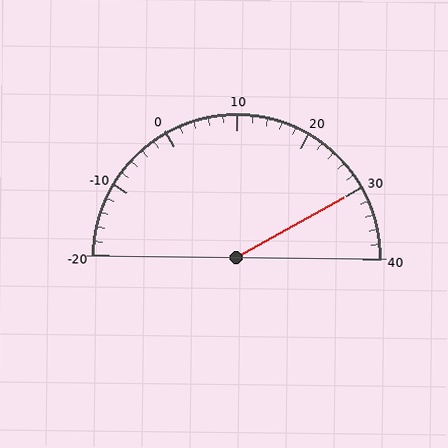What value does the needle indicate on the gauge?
The needle indicates approximately 30.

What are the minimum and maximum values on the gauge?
The gauge ranges from -20 to 40.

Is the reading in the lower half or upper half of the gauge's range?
The reading is in the upper half of the range (-20 to 40).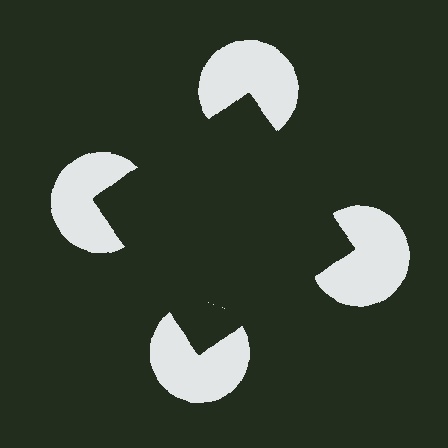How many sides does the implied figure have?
4 sides.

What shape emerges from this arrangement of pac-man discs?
An illusory square — its edges are inferred from the aligned wedge cuts in the pac-man discs, not physically drawn.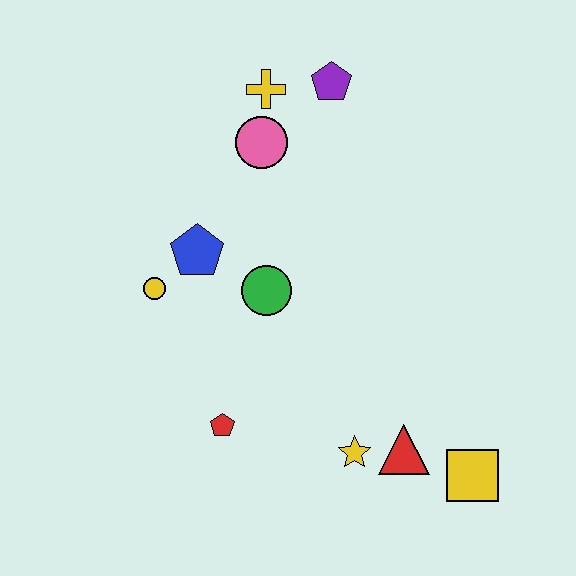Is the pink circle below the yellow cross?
Yes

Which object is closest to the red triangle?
The yellow star is closest to the red triangle.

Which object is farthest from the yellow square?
The yellow cross is farthest from the yellow square.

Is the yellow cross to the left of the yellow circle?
No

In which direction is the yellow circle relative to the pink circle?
The yellow circle is below the pink circle.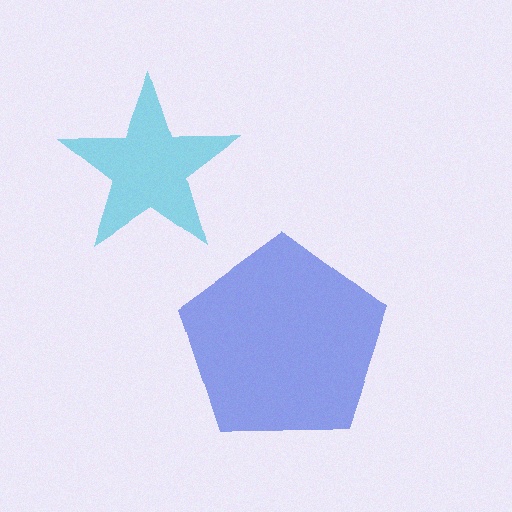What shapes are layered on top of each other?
The layered shapes are: a blue pentagon, a cyan star.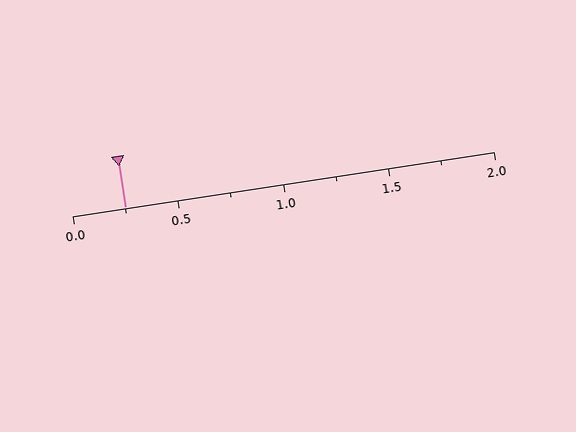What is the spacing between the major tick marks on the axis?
The major ticks are spaced 0.5 apart.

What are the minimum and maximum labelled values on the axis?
The axis runs from 0.0 to 2.0.